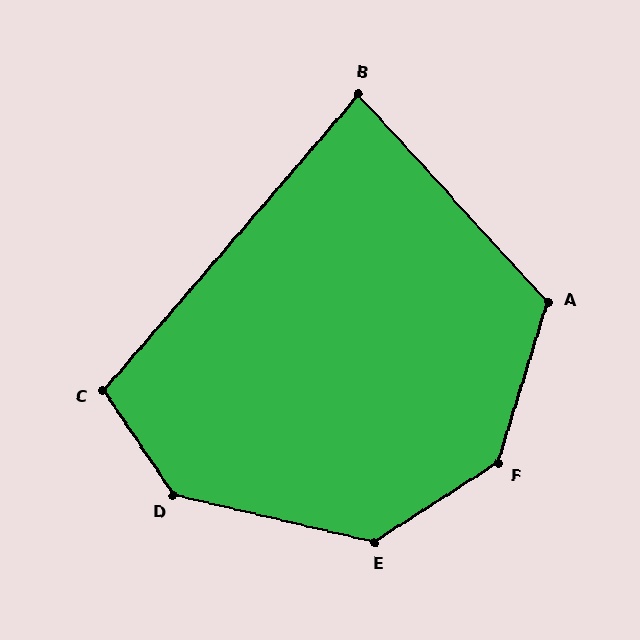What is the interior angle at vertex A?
Approximately 121 degrees (obtuse).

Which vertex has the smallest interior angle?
B, at approximately 83 degrees.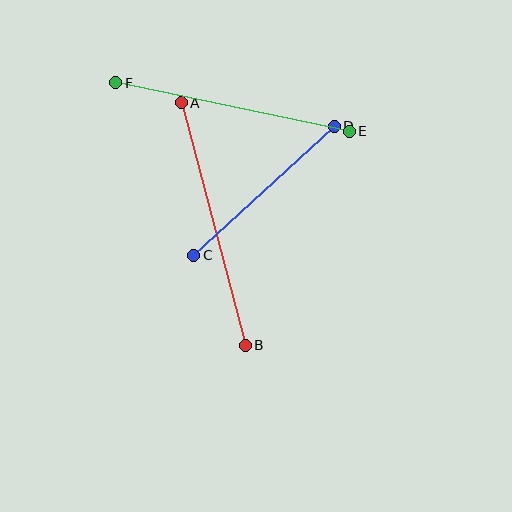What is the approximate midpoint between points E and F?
The midpoint is at approximately (233, 107) pixels.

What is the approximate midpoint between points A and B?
The midpoint is at approximately (213, 224) pixels.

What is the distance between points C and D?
The distance is approximately 191 pixels.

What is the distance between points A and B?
The distance is approximately 251 pixels.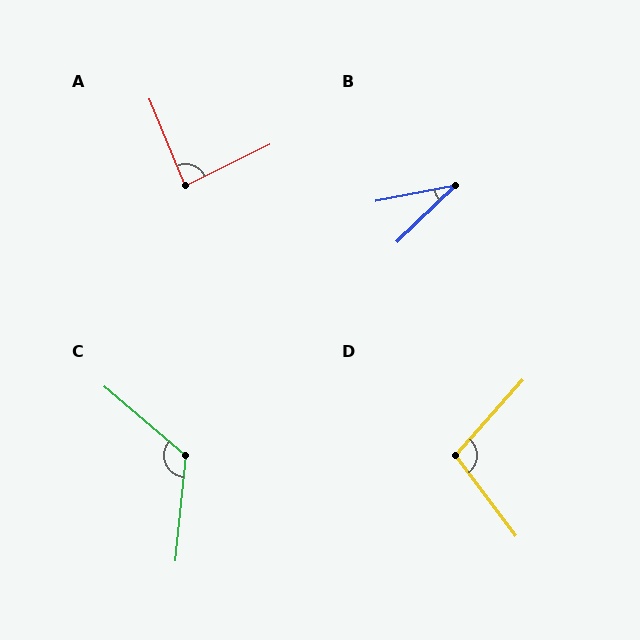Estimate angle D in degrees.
Approximately 101 degrees.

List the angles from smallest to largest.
B (33°), A (86°), D (101°), C (125°).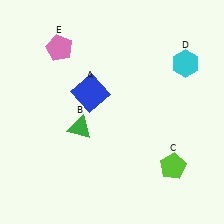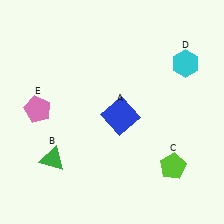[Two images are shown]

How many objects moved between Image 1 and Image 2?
3 objects moved between the two images.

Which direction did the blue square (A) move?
The blue square (A) moved right.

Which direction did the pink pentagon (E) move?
The pink pentagon (E) moved down.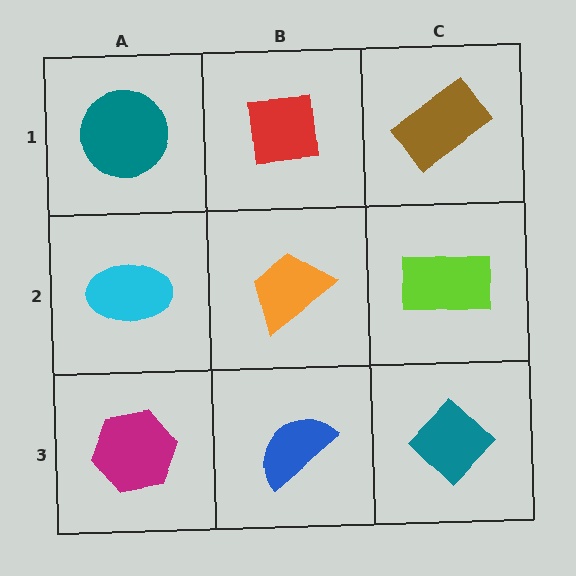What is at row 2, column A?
A cyan ellipse.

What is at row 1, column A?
A teal circle.